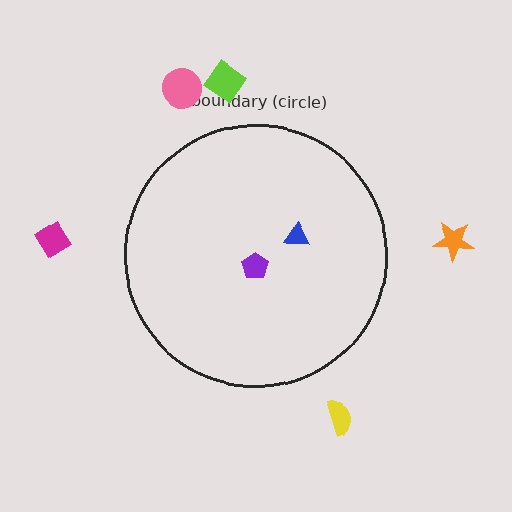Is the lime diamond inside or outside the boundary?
Outside.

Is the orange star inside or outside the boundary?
Outside.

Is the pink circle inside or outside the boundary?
Outside.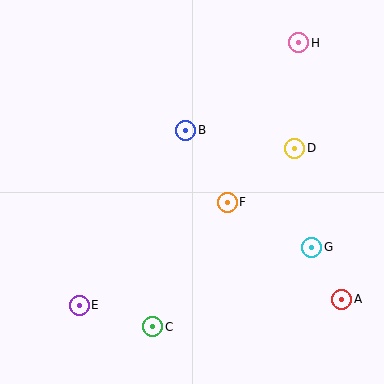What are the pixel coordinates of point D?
Point D is at (295, 148).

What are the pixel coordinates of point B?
Point B is at (186, 130).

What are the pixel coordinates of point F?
Point F is at (227, 202).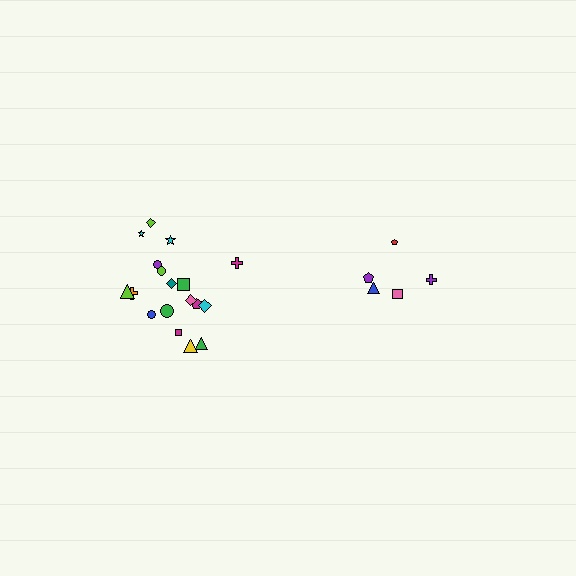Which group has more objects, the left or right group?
The left group.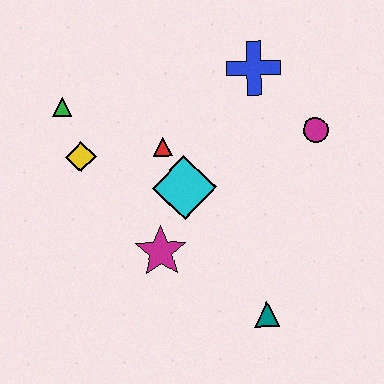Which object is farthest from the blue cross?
The teal triangle is farthest from the blue cross.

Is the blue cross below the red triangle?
No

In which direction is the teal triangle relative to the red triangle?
The teal triangle is below the red triangle.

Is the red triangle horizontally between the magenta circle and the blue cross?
No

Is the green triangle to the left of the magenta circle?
Yes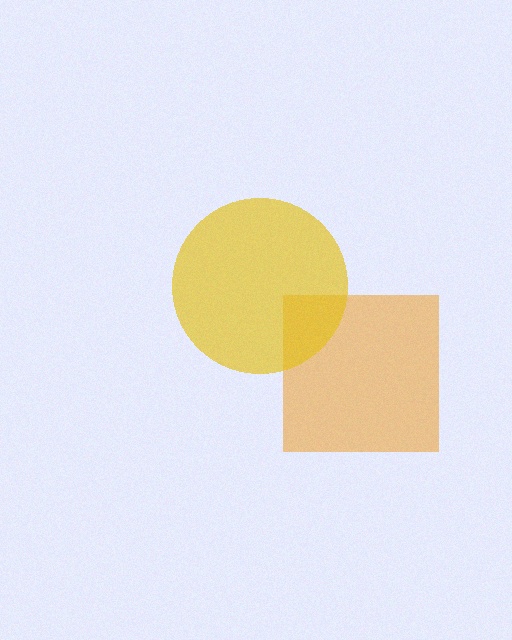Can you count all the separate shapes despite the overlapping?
Yes, there are 2 separate shapes.